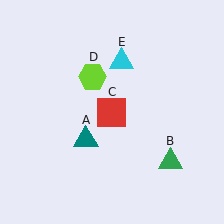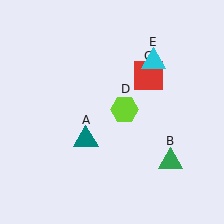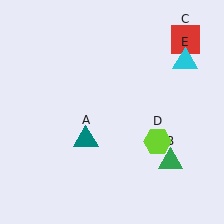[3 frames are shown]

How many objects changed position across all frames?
3 objects changed position: red square (object C), lime hexagon (object D), cyan triangle (object E).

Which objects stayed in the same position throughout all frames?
Teal triangle (object A) and green triangle (object B) remained stationary.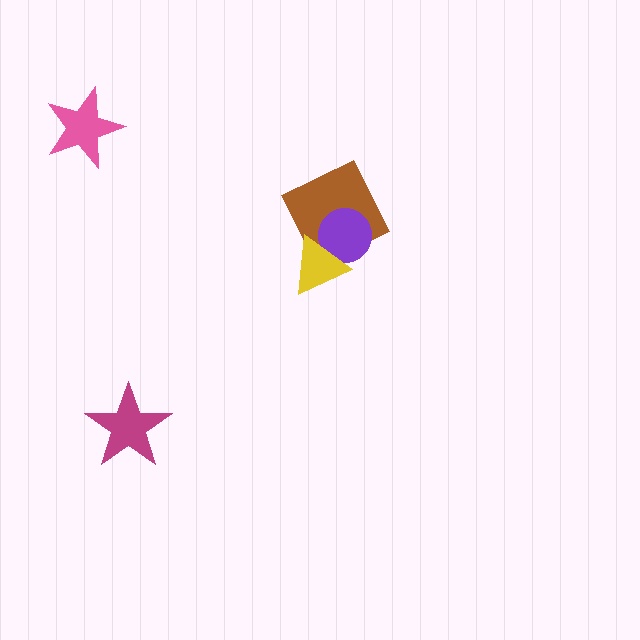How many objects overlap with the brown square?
2 objects overlap with the brown square.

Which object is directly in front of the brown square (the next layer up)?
The purple circle is directly in front of the brown square.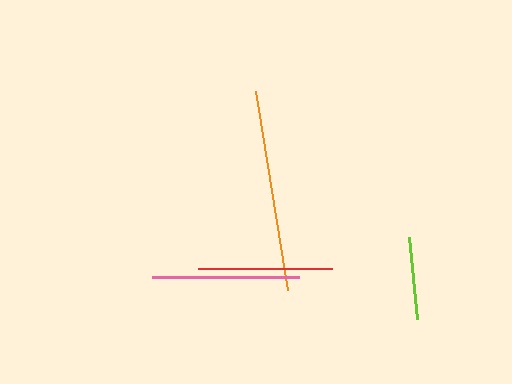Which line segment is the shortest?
The lime line is the shortest at approximately 82 pixels.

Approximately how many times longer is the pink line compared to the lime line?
The pink line is approximately 1.8 times the length of the lime line.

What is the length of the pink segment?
The pink segment is approximately 147 pixels long.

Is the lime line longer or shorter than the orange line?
The orange line is longer than the lime line.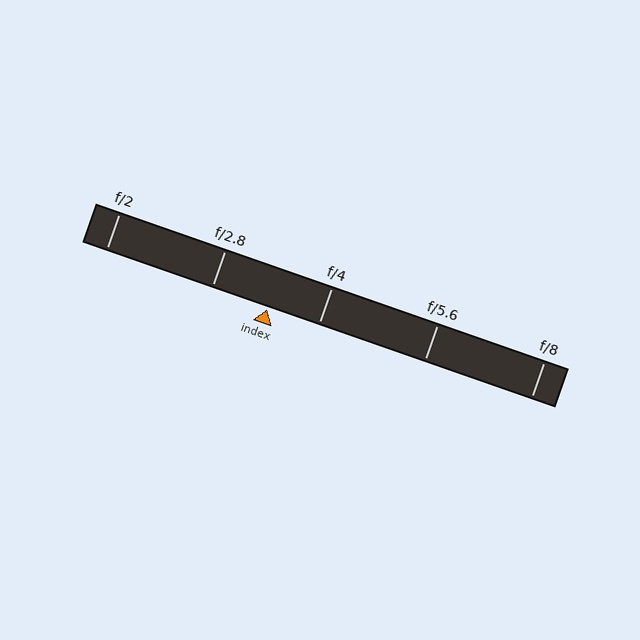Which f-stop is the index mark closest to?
The index mark is closest to f/4.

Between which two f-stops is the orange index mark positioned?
The index mark is between f/2.8 and f/4.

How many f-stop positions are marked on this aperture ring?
There are 5 f-stop positions marked.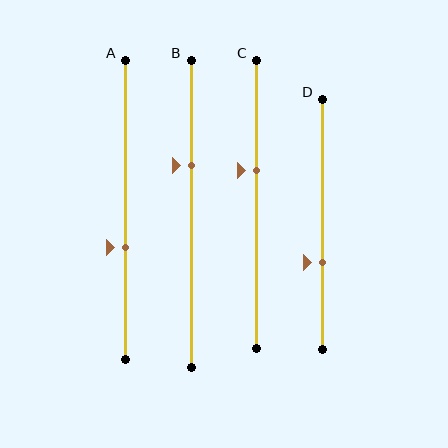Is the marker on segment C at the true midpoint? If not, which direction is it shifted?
No, the marker on segment C is shifted upward by about 12% of the segment length.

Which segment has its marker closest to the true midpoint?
Segment C has its marker closest to the true midpoint.